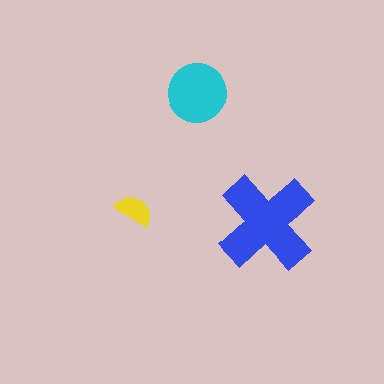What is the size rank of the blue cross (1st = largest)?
1st.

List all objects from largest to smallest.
The blue cross, the cyan circle, the yellow semicircle.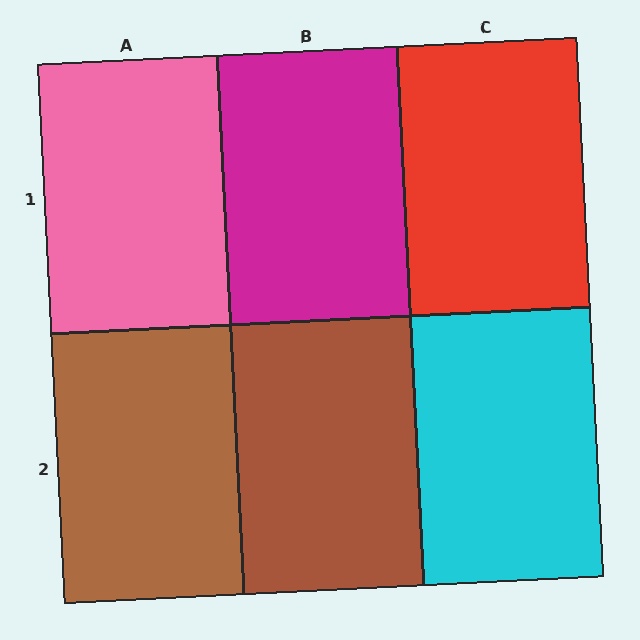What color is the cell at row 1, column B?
Magenta.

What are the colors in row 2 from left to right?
Brown, brown, cyan.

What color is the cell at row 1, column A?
Pink.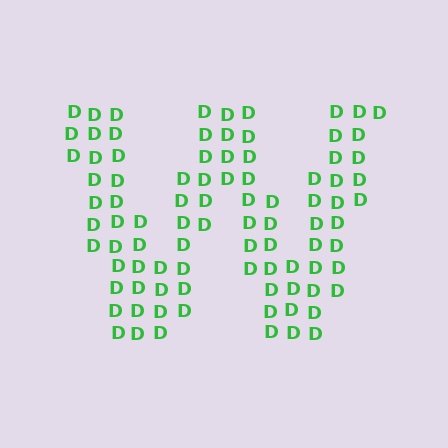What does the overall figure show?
The overall figure shows the letter W.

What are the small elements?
The small elements are letter D's.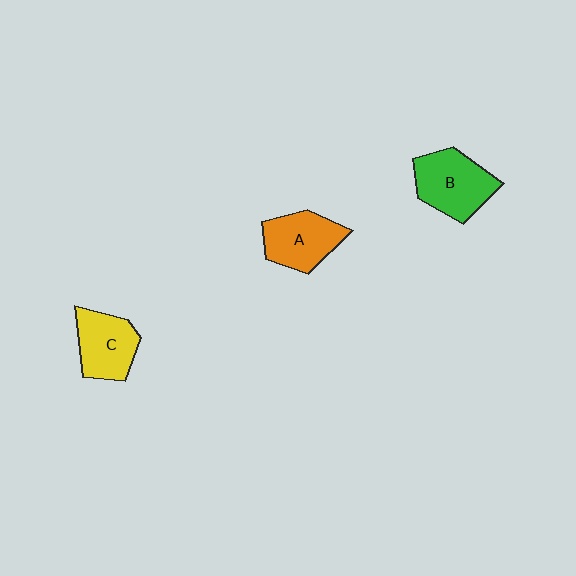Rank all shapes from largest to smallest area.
From largest to smallest: B (green), A (orange), C (yellow).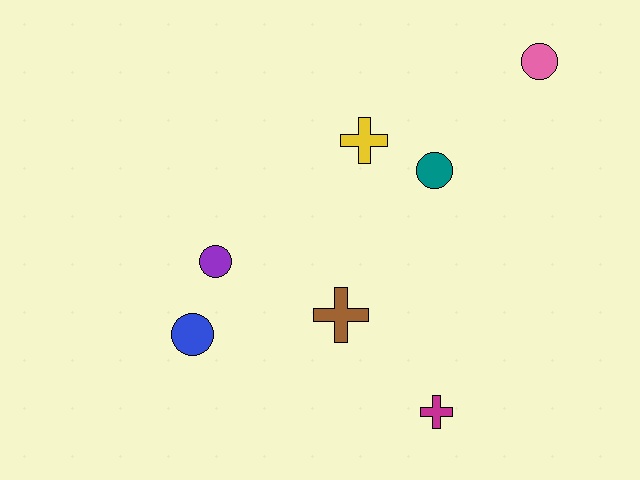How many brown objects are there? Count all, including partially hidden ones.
There is 1 brown object.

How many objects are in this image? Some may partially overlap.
There are 7 objects.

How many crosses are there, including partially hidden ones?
There are 3 crosses.